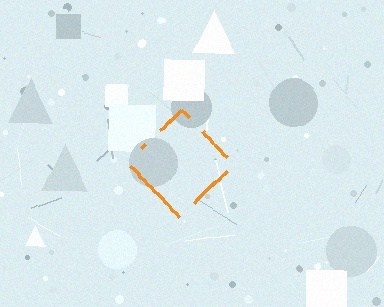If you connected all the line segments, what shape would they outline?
They would outline a diamond.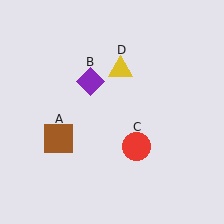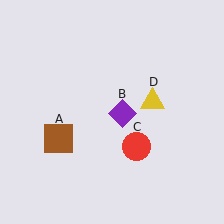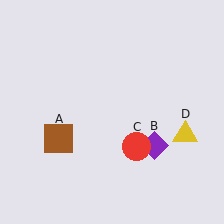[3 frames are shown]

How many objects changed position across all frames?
2 objects changed position: purple diamond (object B), yellow triangle (object D).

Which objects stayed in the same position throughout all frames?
Brown square (object A) and red circle (object C) remained stationary.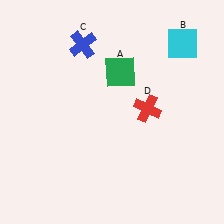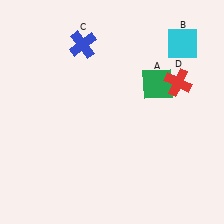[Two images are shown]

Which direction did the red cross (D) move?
The red cross (D) moved right.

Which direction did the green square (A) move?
The green square (A) moved right.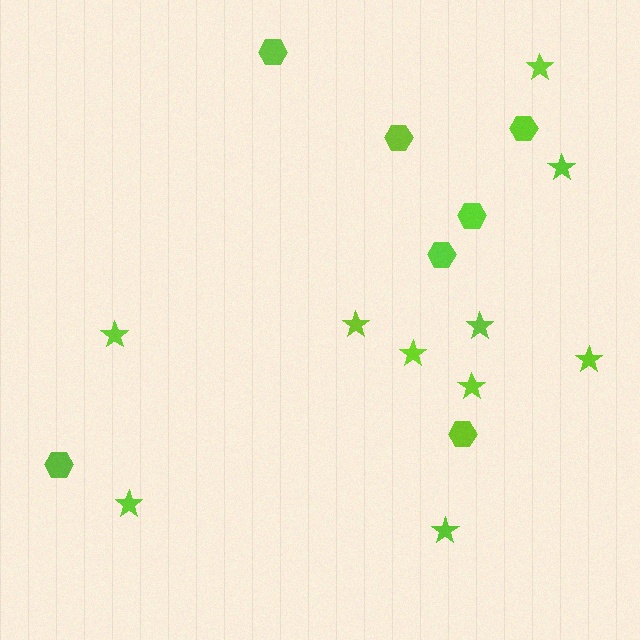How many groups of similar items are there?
There are 2 groups: one group of stars (10) and one group of hexagons (7).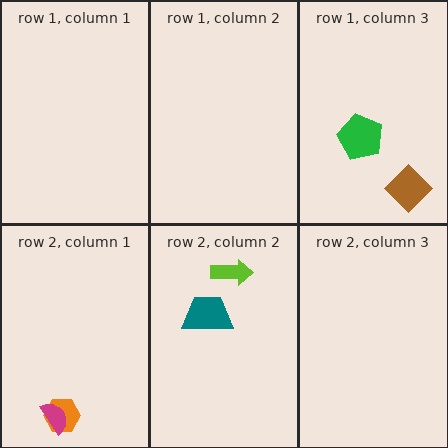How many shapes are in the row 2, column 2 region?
2.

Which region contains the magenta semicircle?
The row 2, column 1 region.